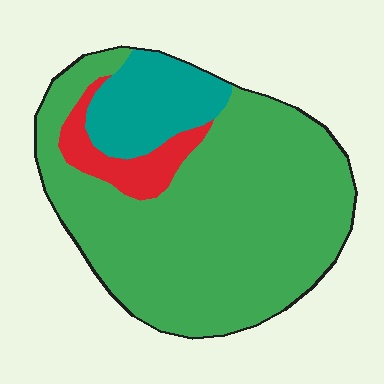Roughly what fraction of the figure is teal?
Teal covers roughly 15% of the figure.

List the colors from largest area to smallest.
From largest to smallest: green, teal, red.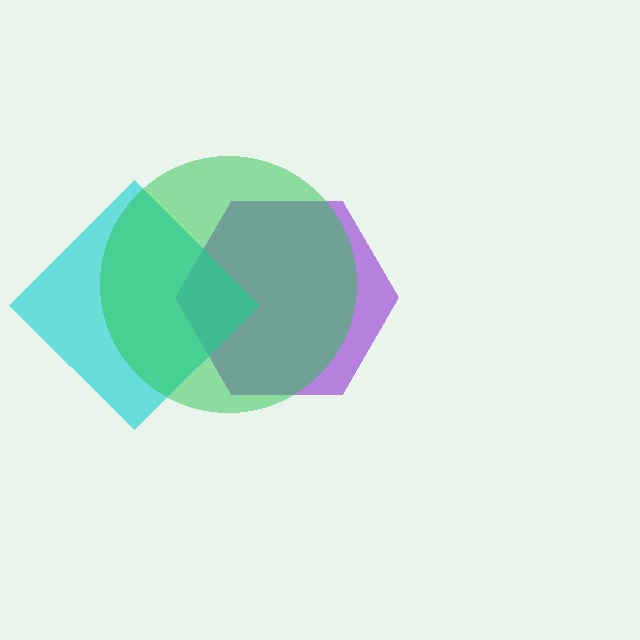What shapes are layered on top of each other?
The layered shapes are: a purple hexagon, a cyan diamond, a green circle.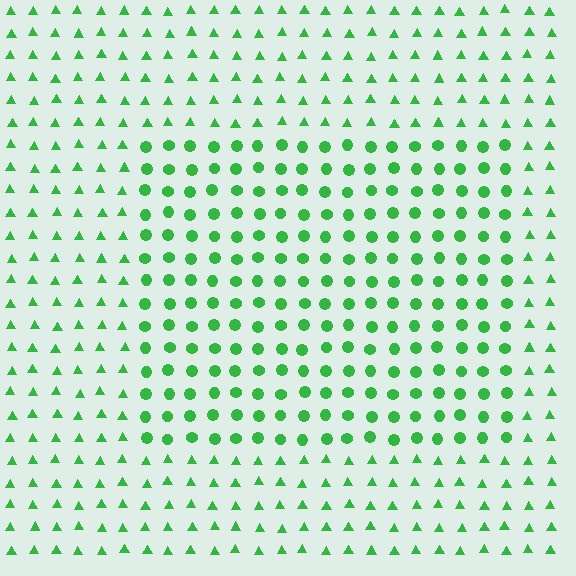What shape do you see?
I see a rectangle.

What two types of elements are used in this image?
The image uses circles inside the rectangle region and triangles outside it.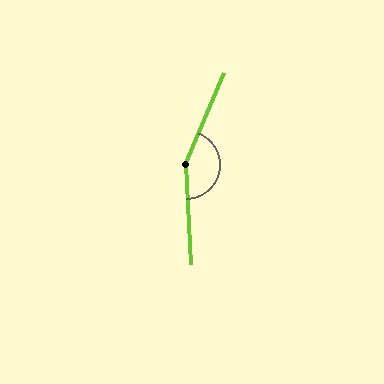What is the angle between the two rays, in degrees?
Approximately 155 degrees.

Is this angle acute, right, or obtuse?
It is obtuse.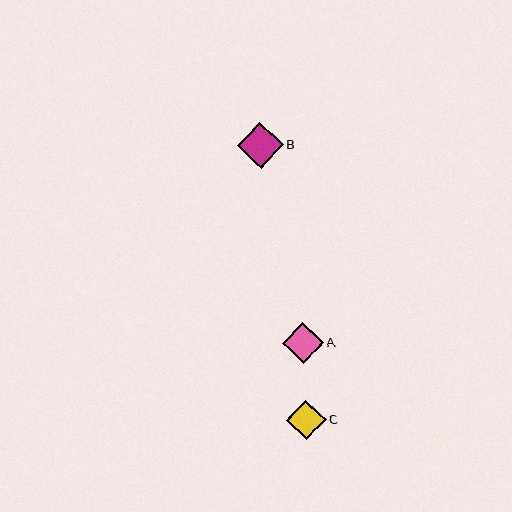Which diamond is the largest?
Diamond B is the largest with a size of approximately 45 pixels.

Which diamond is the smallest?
Diamond C is the smallest with a size of approximately 40 pixels.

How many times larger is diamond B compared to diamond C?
Diamond B is approximately 1.2 times the size of diamond C.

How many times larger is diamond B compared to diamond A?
Diamond B is approximately 1.1 times the size of diamond A.